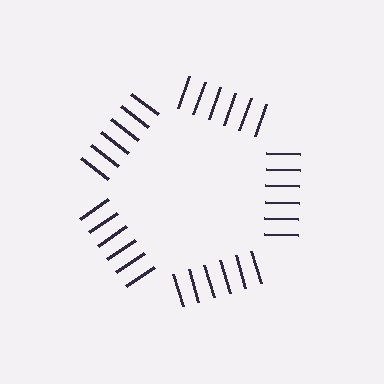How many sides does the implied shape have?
5 sides — the line-ends trace a pentagon.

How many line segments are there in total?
30 — 6 along each of the 5 edges.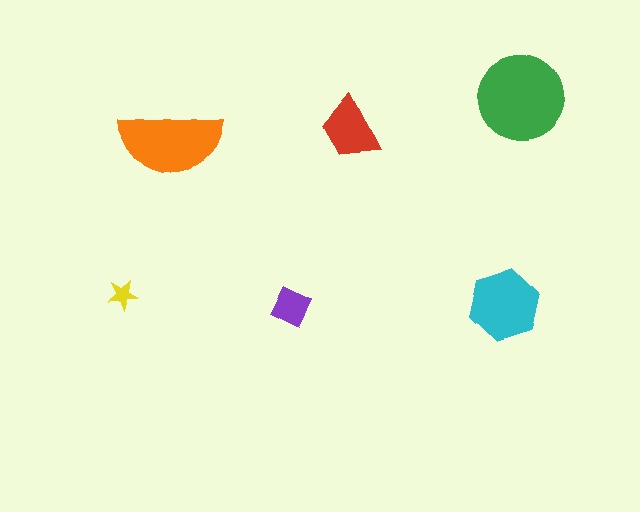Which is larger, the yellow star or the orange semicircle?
The orange semicircle.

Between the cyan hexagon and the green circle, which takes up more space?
The green circle.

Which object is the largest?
The green circle.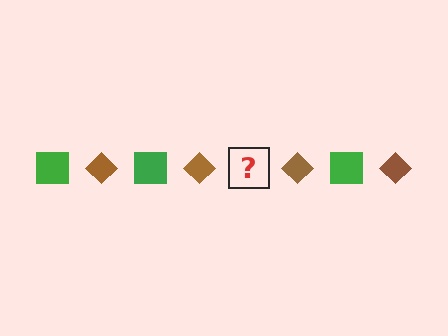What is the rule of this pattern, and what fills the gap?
The rule is that the pattern alternates between green square and brown diamond. The gap should be filled with a green square.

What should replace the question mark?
The question mark should be replaced with a green square.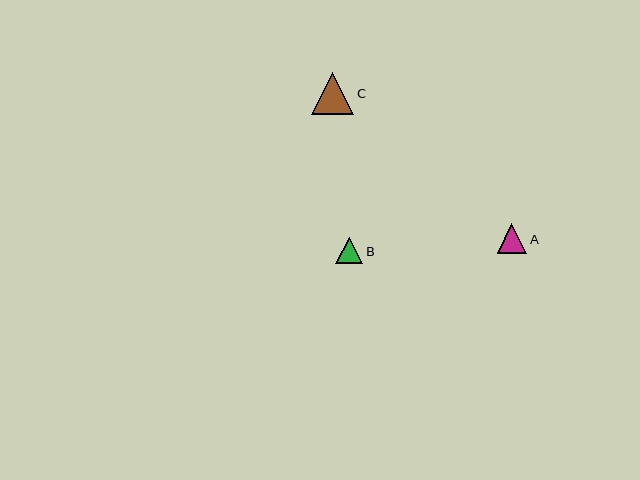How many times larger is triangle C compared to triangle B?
Triangle C is approximately 1.6 times the size of triangle B.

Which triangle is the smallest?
Triangle B is the smallest with a size of approximately 27 pixels.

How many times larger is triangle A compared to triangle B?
Triangle A is approximately 1.1 times the size of triangle B.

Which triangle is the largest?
Triangle C is the largest with a size of approximately 42 pixels.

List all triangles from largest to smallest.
From largest to smallest: C, A, B.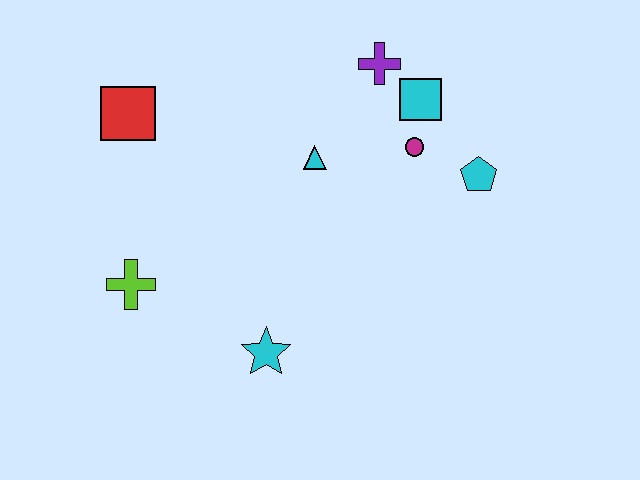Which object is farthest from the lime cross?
The cyan pentagon is farthest from the lime cross.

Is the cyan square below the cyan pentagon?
No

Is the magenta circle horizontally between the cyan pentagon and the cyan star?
Yes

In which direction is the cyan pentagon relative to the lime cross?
The cyan pentagon is to the right of the lime cross.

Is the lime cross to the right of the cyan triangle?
No